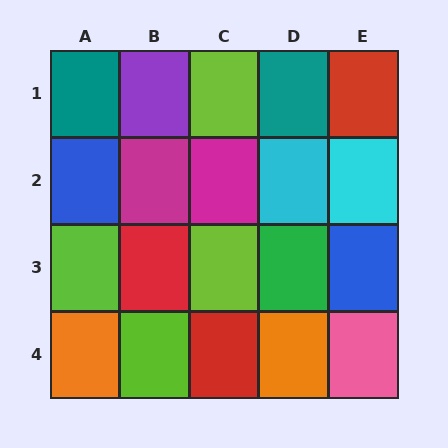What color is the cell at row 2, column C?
Magenta.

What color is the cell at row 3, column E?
Blue.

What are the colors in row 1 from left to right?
Teal, purple, lime, teal, red.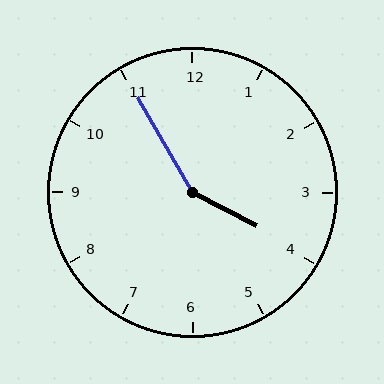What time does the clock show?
3:55.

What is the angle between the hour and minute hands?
Approximately 148 degrees.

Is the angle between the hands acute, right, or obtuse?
It is obtuse.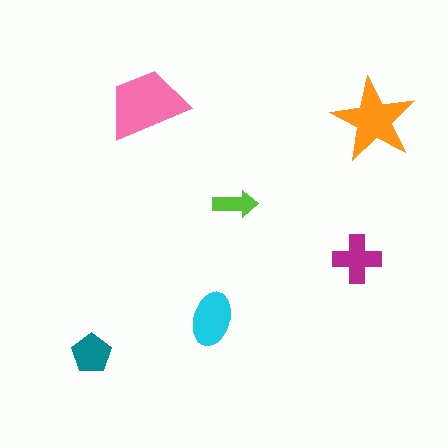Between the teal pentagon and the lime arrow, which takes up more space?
The teal pentagon.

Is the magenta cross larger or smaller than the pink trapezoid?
Smaller.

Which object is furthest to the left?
The teal pentagon is leftmost.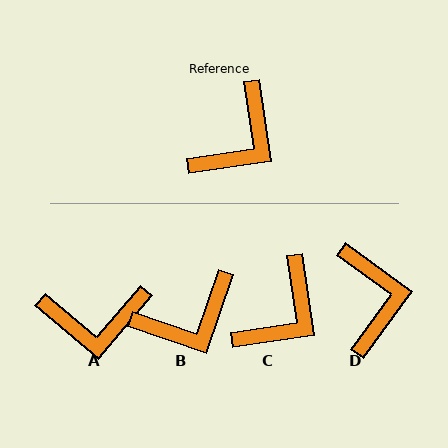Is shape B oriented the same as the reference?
No, it is off by about 27 degrees.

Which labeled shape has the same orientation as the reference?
C.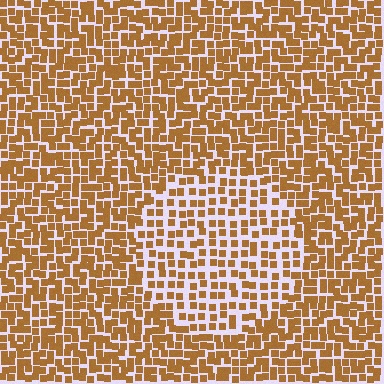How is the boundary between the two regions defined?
The boundary is defined by a change in element density (approximately 1.7x ratio). All elements are the same color, size, and shape.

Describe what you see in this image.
The image contains small brown elements arranged at two different densities. A circle-shaped region is visible where the elements are less densely packed than the surrounding area.